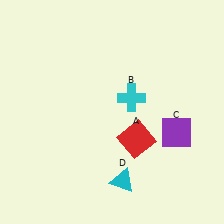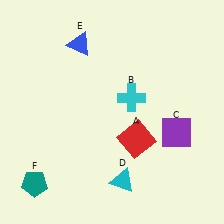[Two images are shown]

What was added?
A blue triangle (E), a teal pentagon (F) were added in Image 2.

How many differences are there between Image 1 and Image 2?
There are 2 differences between the two images.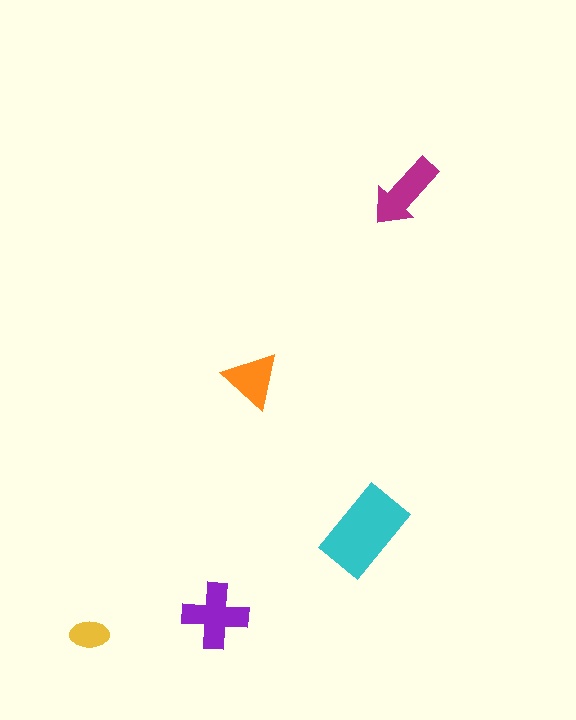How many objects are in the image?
There are 5 objects in the image.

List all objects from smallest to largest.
The yellow ellipse, the orange triangle, the magenta arrow, the purple cross, the cyan rectangle.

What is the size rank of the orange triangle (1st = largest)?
4th.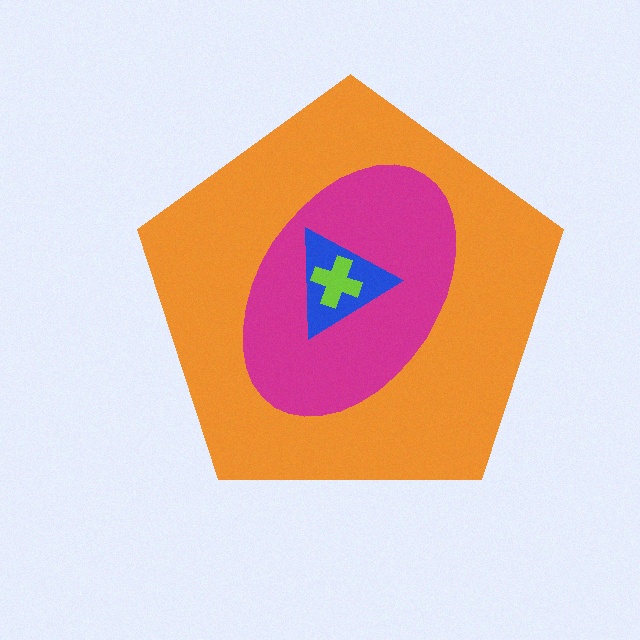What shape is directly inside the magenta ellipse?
The blue triangle.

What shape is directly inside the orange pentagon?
The magenta ellipse.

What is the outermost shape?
The orange pentagon.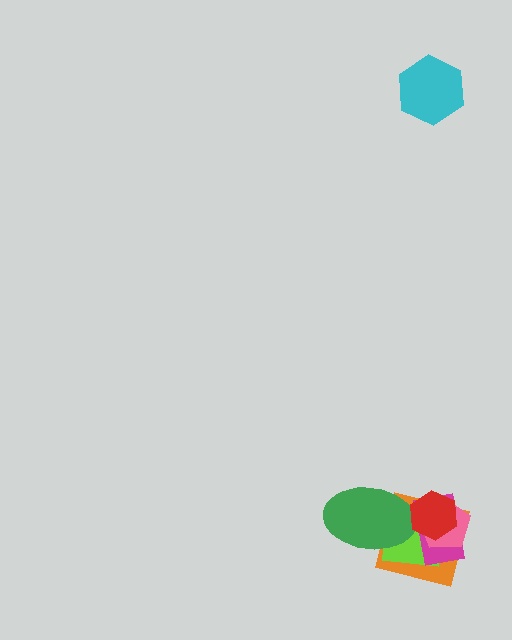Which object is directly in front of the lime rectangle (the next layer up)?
The magenta rectangle is directly in front of the lime rectangle.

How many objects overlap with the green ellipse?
4 objects overlap with the green ellipse.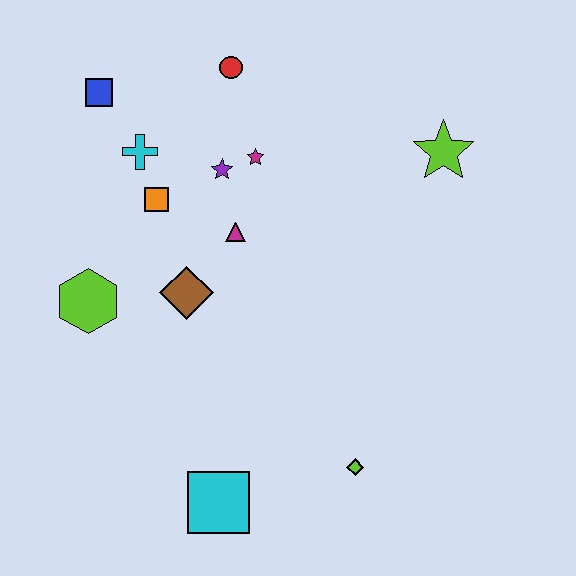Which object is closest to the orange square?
The cyan cross is closest to the orange square.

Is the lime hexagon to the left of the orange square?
Yes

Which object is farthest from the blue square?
The lime diamond is farthest from the blue square.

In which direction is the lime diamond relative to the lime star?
The lime diamond is below the lime star.